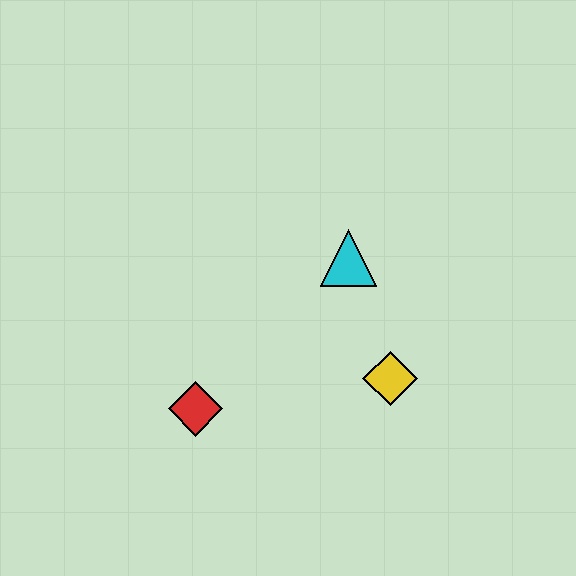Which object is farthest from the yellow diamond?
The red diamond is farthest from the yellow diamond.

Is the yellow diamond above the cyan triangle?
No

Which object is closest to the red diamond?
The yellow diamond is closest to the red diamond.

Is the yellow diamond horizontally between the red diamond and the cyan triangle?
No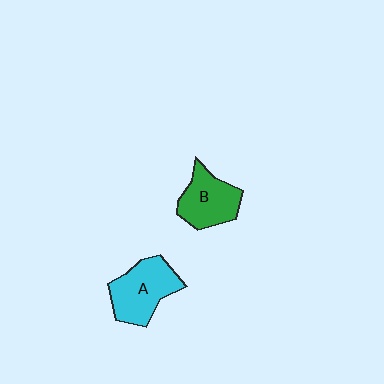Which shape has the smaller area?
Shape B (green).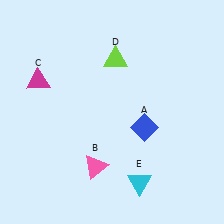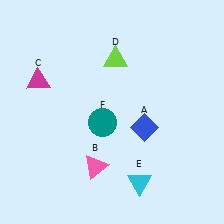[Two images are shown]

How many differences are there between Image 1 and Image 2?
There is 1 difference between the two images.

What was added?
A teal circle (F) was added in Image 2.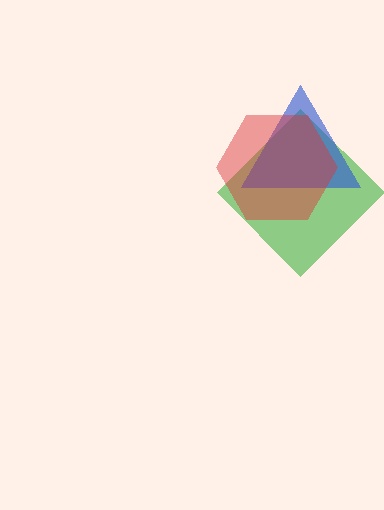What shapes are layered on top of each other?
The layered shapes are: a green diamond, a blue triangle, a red hexagon.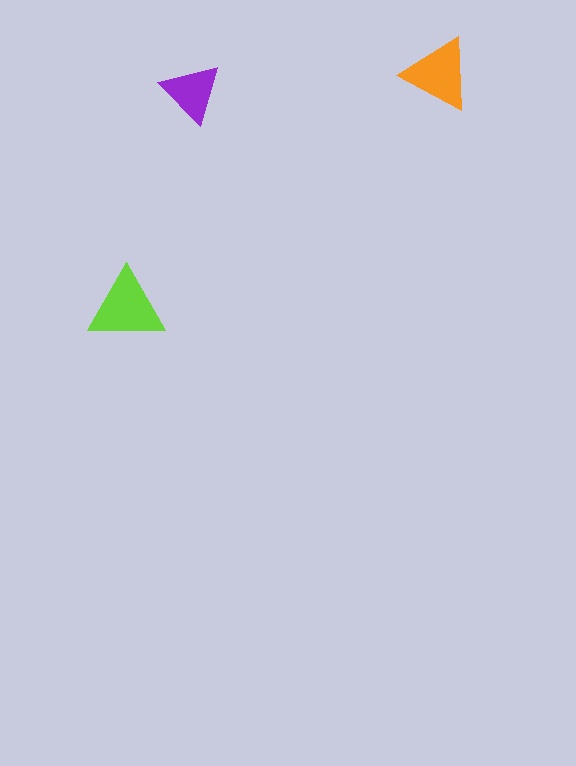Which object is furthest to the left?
The lime triangle is leftmost.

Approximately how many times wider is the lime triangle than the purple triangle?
About 1.5 times wider.